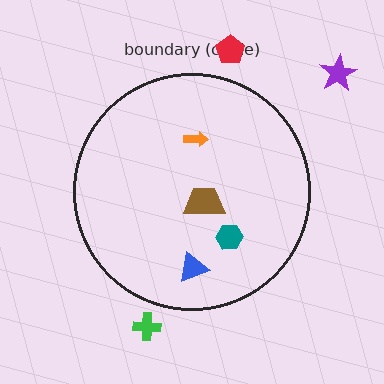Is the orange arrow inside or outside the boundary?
Inside.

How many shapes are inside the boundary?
4 inside, 3 outside.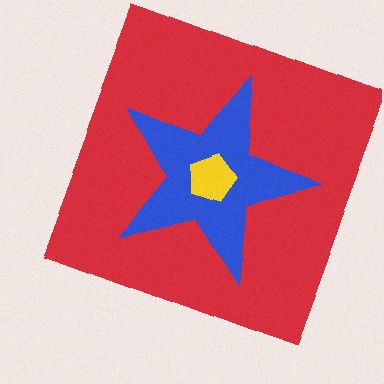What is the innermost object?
The yellow pentagon.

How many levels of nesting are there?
3.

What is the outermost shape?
The red square.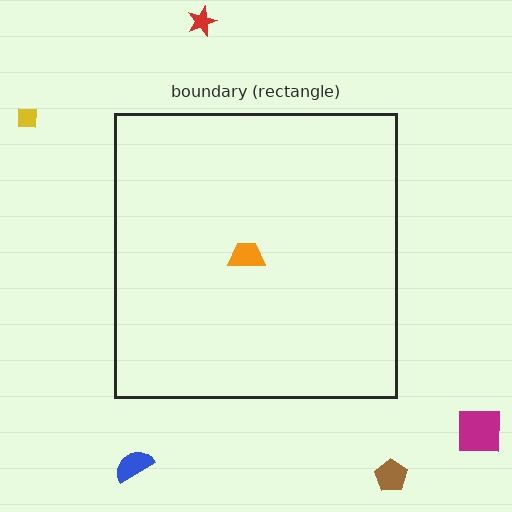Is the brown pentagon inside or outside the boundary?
Outside.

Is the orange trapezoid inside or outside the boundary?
Inside.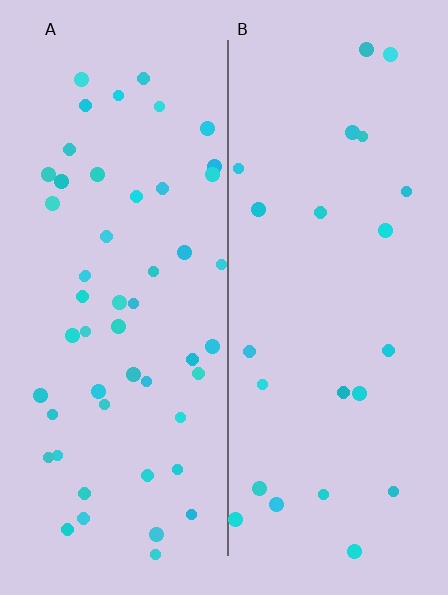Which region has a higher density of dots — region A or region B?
A (the left).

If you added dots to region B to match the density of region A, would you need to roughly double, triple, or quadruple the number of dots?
Approximately double.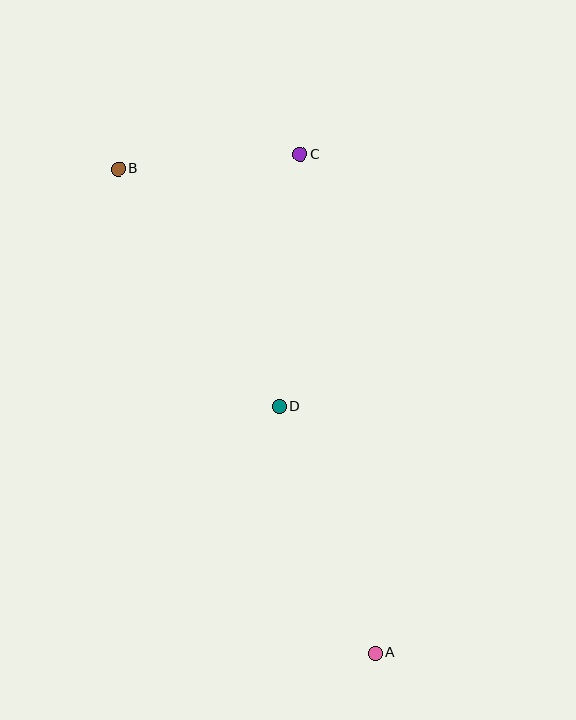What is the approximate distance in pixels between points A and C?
The distance between A and C is approximately 504 pixels.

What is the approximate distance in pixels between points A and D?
The distance between A and D is approximately 264 pixels.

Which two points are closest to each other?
Points B and C are closest to each other.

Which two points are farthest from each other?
Points A and B are farthest from each other.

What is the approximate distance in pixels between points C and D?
The distance between C and D is approximately 253 pixels.